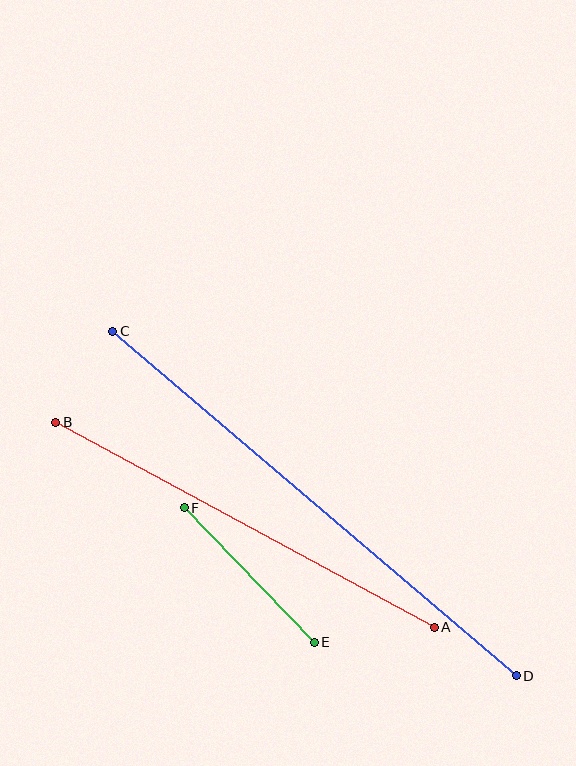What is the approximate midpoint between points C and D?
The midpoint is at approximately (314, 503) pixels.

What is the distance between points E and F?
The distance is approximately 187 pixels.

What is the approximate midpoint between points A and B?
The midpoint is at approximately (245, 525) pixels.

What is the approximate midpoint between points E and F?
The midpoint is at approximately (249, 575) pixels.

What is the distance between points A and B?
The distance is approximately 430 pixels.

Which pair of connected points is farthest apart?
Points C and D are farthest apart.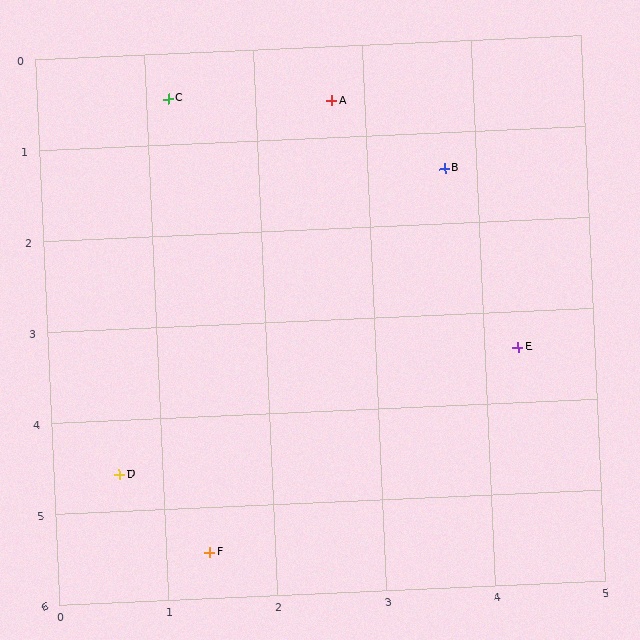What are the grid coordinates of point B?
Point B is at approximately (3.7, 1.4).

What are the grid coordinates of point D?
Point D is at approximately (0.6, 4.6).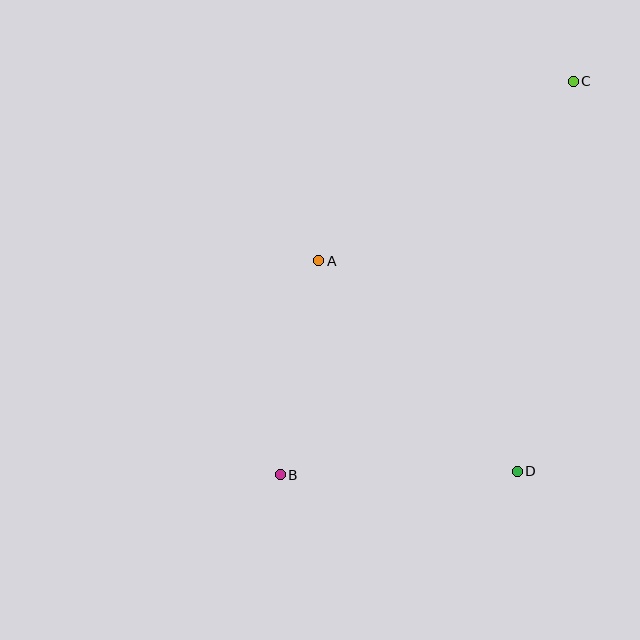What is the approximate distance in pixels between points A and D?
The distance between A and D is approximately 289 pixels.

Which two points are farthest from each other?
Points B and C are farthest from each other.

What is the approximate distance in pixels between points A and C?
The distance between A and C is approximately 311 pixels.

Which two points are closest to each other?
Points A and B are closest to each other.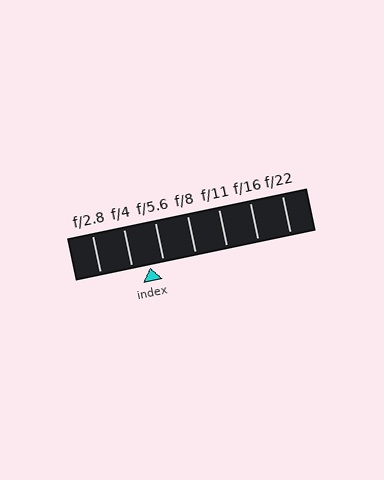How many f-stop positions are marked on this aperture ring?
There are 7 f-stop positions marked.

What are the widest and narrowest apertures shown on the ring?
The widest aperture shown is f/2.8 and the narrowest is f/22.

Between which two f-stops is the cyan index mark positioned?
The index mark is between f/4 and f/5.6.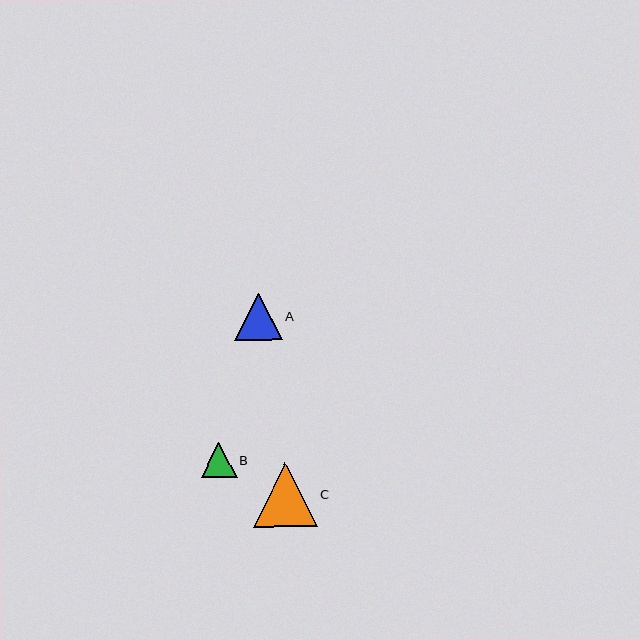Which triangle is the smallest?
Triangle B is the smallest with a size of approximately 35 pixels.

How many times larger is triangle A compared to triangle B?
Triangle A is approximately 1.3 times the size of triangle B.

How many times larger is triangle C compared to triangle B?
Triangle C is approximately 1.8 times the size of triangle B.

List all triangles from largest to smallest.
From largest to smallest: C, A, B.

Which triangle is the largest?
Triangle C is the largest with a size of approximately 64 pixels.